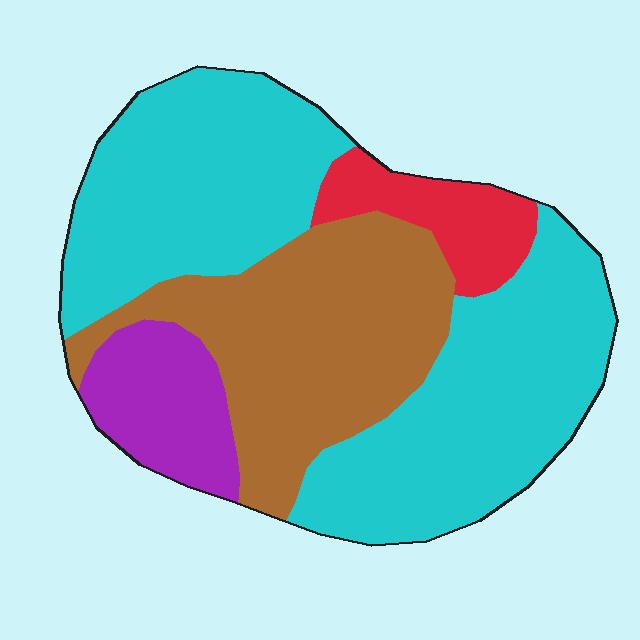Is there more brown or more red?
Brown.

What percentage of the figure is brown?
Brown covers roughly 30% of the figure.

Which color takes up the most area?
Cyan, at roughly 55%.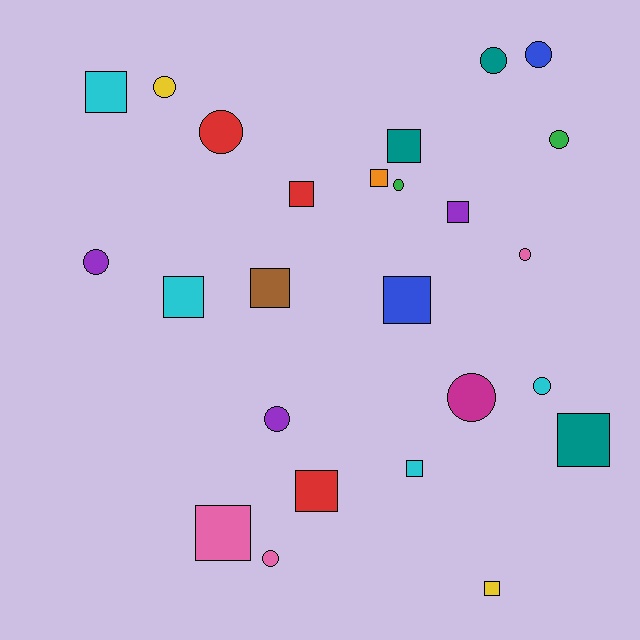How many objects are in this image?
There are 25 objects.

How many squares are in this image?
There are 13 squares.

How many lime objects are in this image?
There are no lime objects.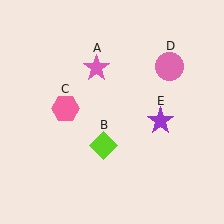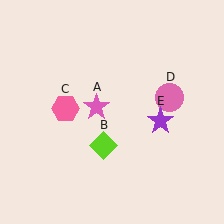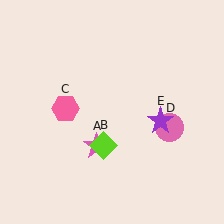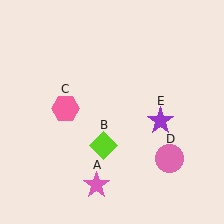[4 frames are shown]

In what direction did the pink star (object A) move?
The pink star (object A) moved down.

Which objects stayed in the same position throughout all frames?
Lime diamond (object B) and pink hexagon (object C) and purple star (object E) remained stationary.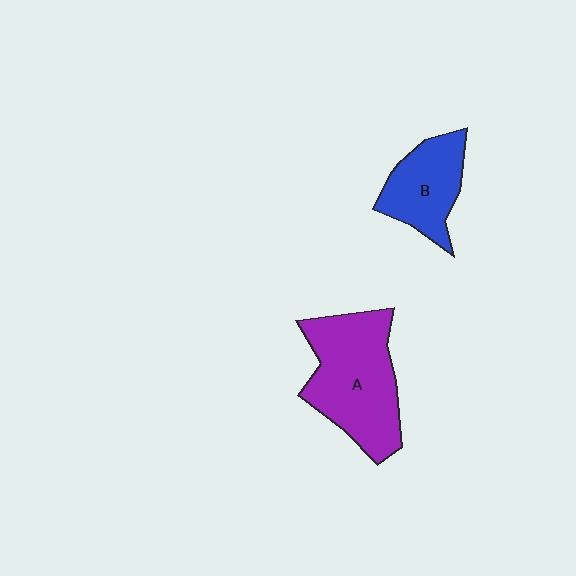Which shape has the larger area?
Shape A (purple).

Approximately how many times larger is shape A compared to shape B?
Approximately 1.7 times.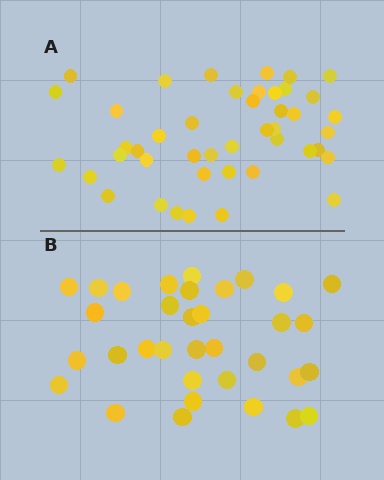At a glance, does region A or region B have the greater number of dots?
Region A (the top region) has more dots.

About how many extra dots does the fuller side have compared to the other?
Region A has roughly 10 or so more dots than region B.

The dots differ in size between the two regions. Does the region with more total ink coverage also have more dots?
No. Region B has more total ink coverage because its dots are larger, but region A actually contains more individual dots. Total area can be misleading — the number of items is what matters here.